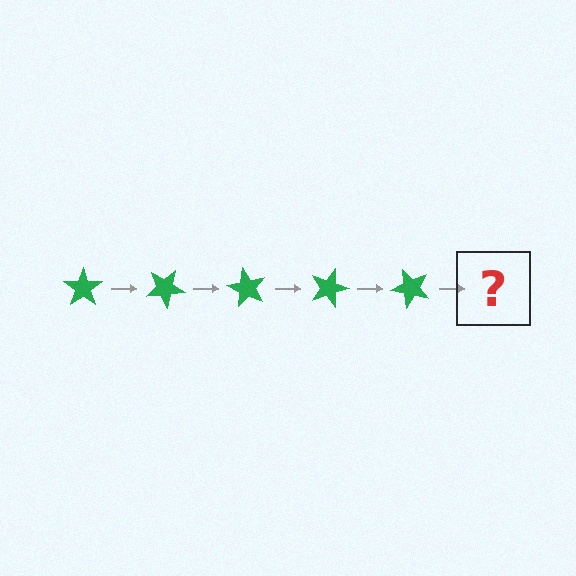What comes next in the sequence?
The next element should be a green star rotated 150 degrees.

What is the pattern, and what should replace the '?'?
The pattern is that the star rotates 30 degrees each step. The '?' should be a green star rotated 150 degrees.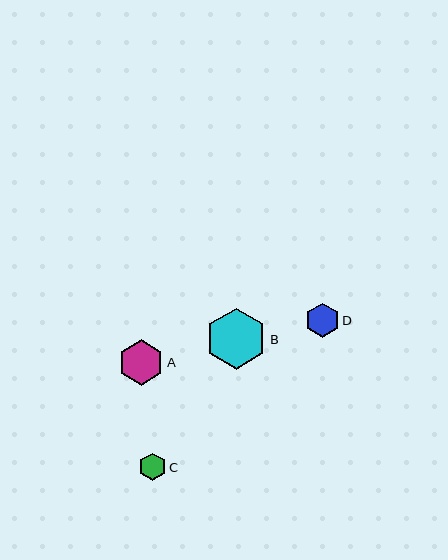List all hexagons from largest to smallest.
From largest to smallest: B, A, D, C.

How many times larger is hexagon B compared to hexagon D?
Hexagon B is approximately 1.8 times the size of hexagon D.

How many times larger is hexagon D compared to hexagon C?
Hexagon D is approximately 1.3 times the size of hexagon C.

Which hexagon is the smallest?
Hexagon C is the smallest with a size of approximately 27 pixels.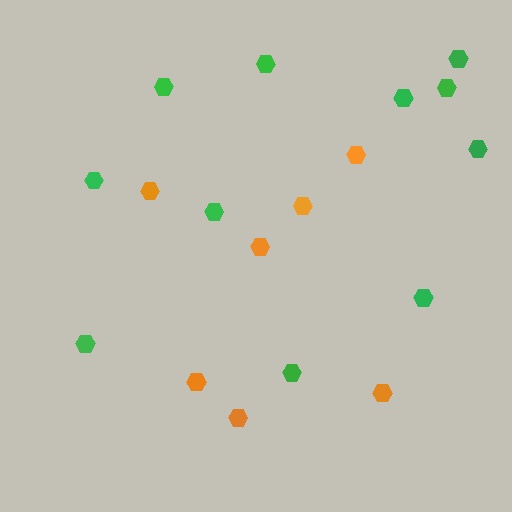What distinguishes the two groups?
There are 2 groups: one group of orange hexagons (7) and one group of green hexagons (11).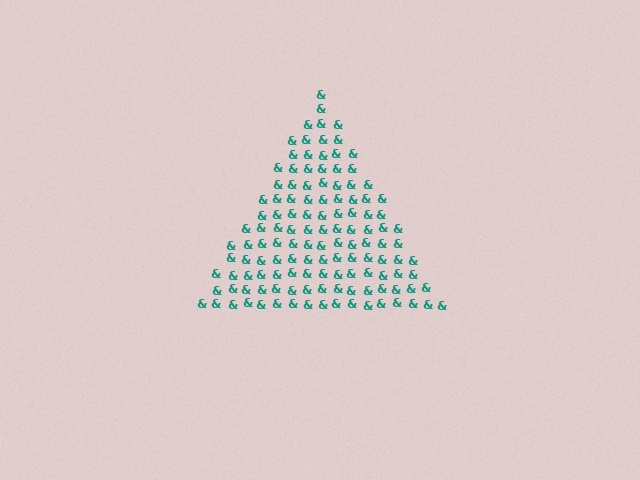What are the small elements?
The small elements are ampersands.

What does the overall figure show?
The overall figure shows a triangle.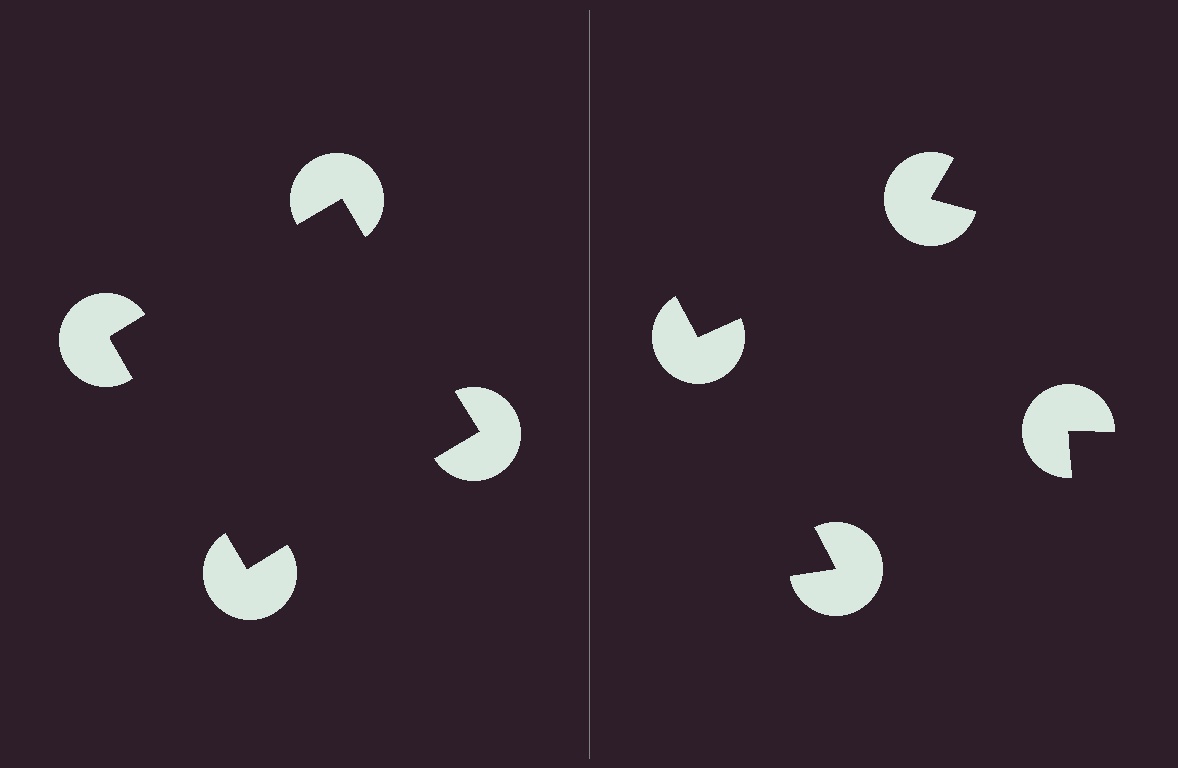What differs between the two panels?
The pac-man discs are positioned identically on both sides; only the wedge orientations differ. On the left they align to a square; on the right they are misaligned.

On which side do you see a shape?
An illusory square appears on the left side. On the right side the wedge cuts are rotated, so no coherent shape forms.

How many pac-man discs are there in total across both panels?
8 — 4 on each side.